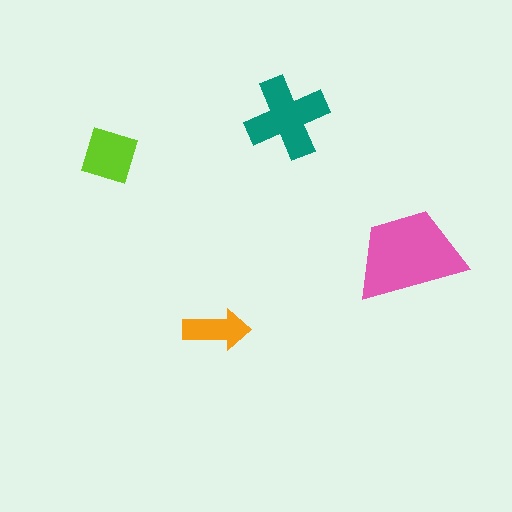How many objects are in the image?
There are 4 objects in the image.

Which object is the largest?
The pink trapezoid.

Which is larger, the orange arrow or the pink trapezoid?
The pink trapezoid.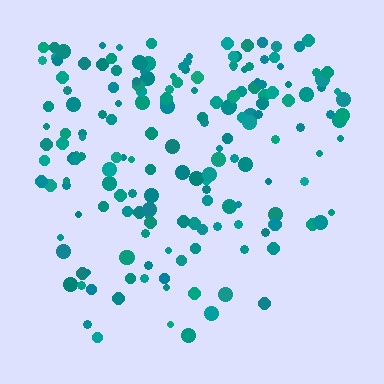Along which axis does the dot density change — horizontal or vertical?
Vertical.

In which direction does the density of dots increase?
From bottom to top, with the top side densest.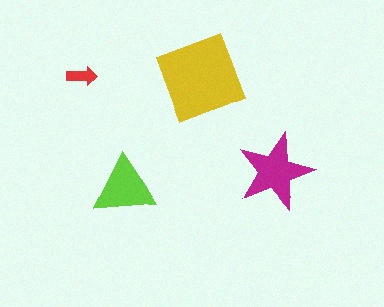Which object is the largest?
The yellow square.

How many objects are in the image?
There are 4 objects in the image.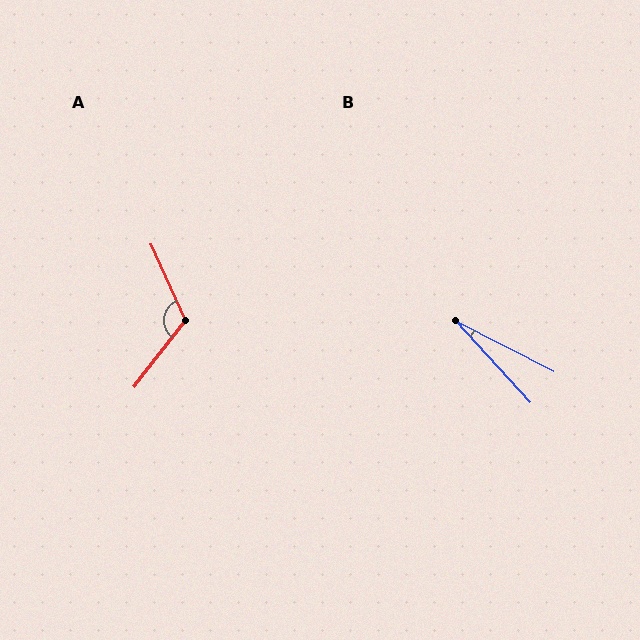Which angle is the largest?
A, at approximately 118 degrees.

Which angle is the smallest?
B, at approximately 20 degrees.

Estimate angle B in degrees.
Approximately 20 degrees.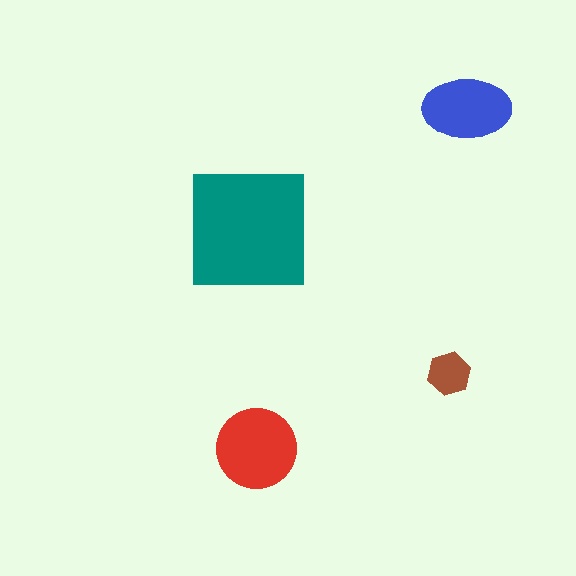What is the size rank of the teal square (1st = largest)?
1st.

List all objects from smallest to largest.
The brown hexagon, the blue ellipse, the red circle, the teal square.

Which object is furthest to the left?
The teal square is leftmost.